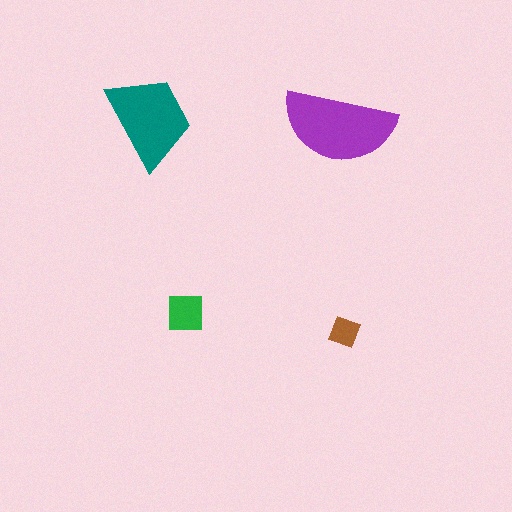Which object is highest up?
The teal trapezoid is topmost.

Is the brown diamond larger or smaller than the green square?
Smaller.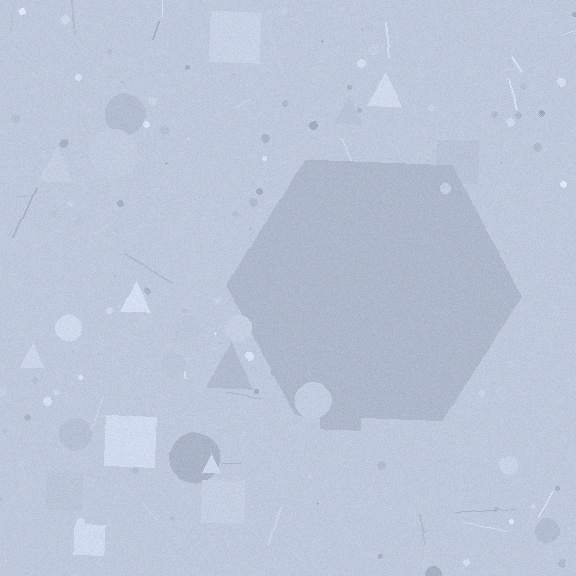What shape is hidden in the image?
A hexagon is hidden in the image.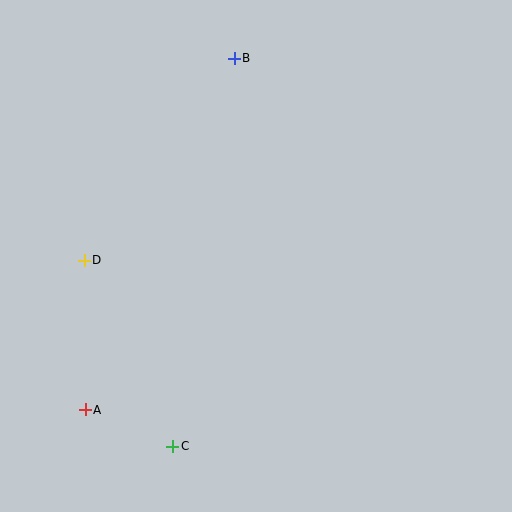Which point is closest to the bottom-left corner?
Point A is closest to the bottom-left corner.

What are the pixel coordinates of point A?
Point A is at (85, 410).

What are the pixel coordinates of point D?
Point D is at (84, 260).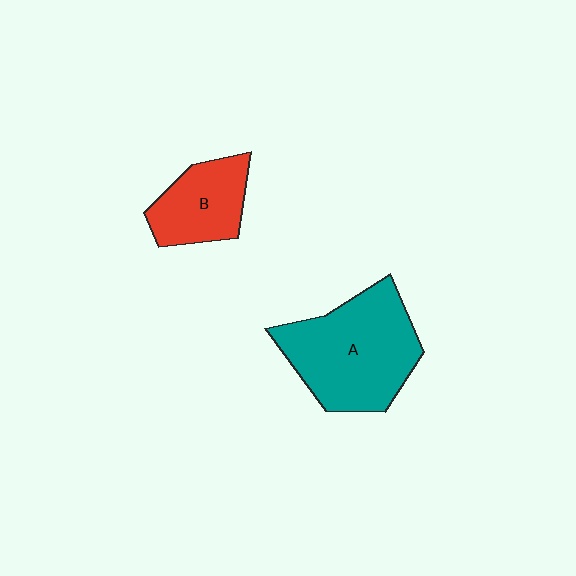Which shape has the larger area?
Shape A (teal).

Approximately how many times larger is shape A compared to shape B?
Approximately 1.9 times.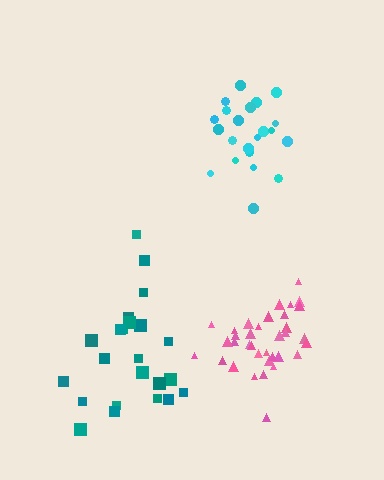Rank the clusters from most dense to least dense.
pink, cyan, teal.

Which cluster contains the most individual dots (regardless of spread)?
Pink (35).